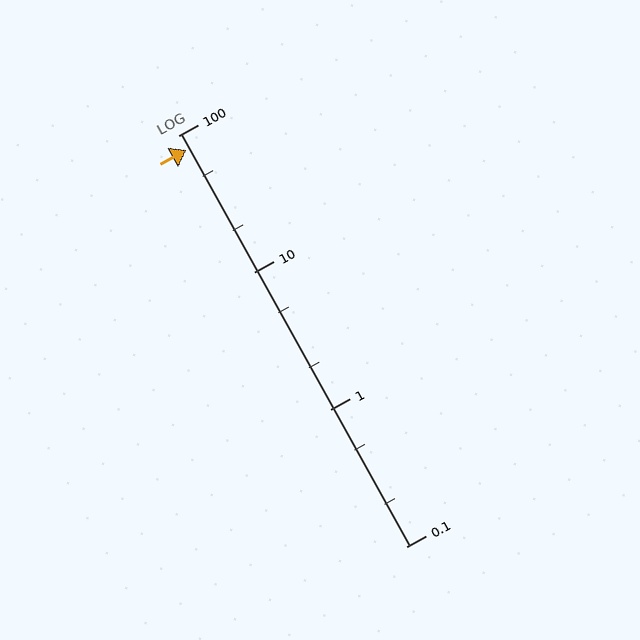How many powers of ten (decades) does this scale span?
The scale spans 3 decades, from 0.1 to 100.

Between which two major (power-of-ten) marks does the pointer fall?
The pointer is between 10 and 100.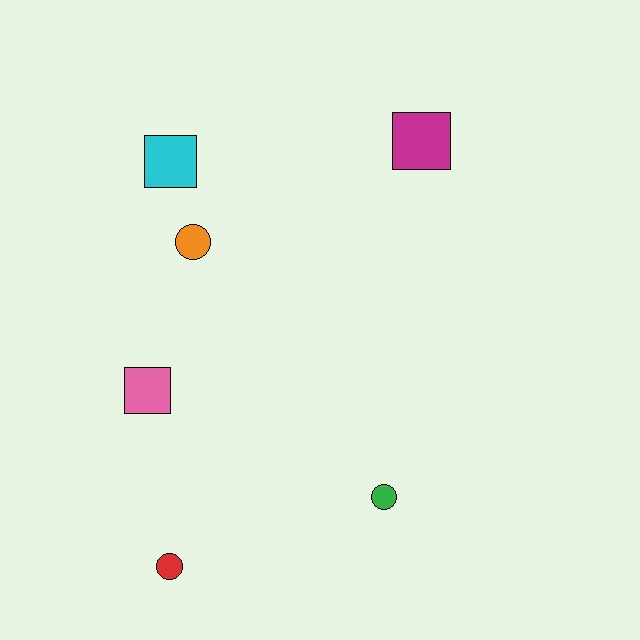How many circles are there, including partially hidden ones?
There are 3 circles.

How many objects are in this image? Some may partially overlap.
There are 6 objects.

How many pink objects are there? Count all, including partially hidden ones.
There is 1 pink object.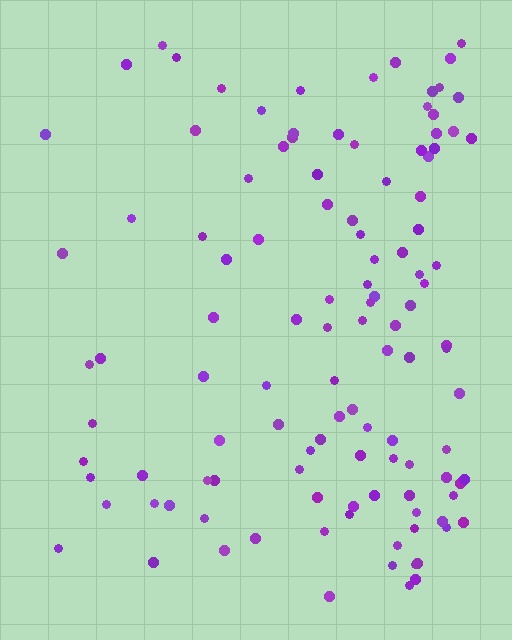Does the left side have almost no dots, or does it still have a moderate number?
Still a moderate number, just noticeably fewer than the right.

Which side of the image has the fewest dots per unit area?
The left.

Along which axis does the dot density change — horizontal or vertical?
Horizontal.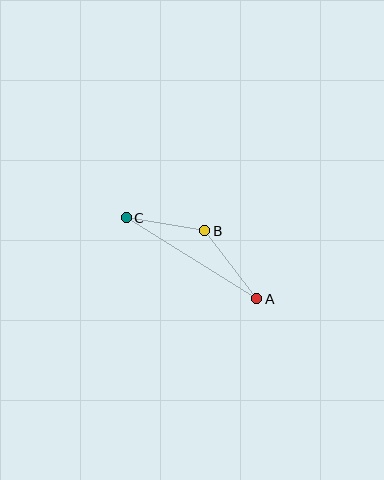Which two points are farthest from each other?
Points A and C are farthest from each other.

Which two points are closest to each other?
Points B and C are closest to each other.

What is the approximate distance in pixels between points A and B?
The distance between A and B is approximately 85 pixels.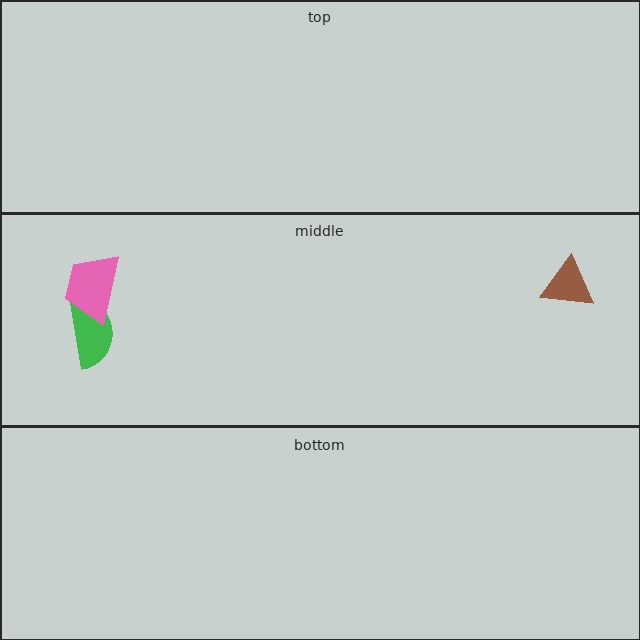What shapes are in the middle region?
The brown triangle, the green semicircle, the pink trapezoid.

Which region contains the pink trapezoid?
The middle region.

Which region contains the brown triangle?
The middle region.